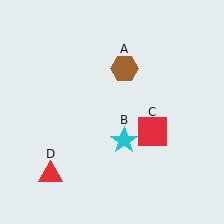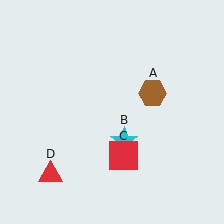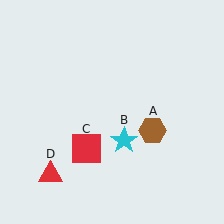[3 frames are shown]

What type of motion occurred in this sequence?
The brown hexagon (object A), red square (object C) rotated clockwise around the center of the scene.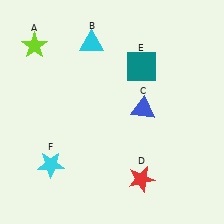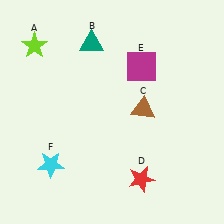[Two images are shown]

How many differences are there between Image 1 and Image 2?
There are 3 differences between the two images.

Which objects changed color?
B changed from cyan to teal. C changed from blue to brown. E changed from teal to magenta.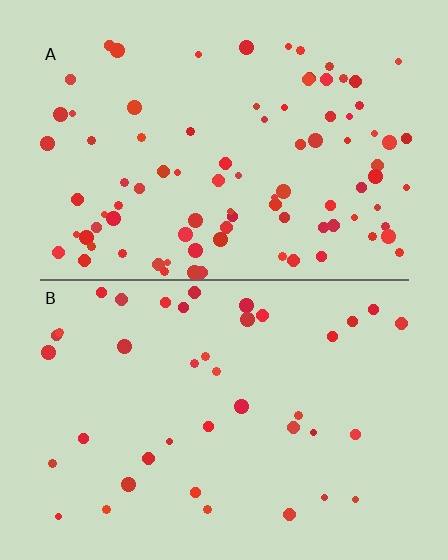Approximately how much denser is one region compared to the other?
Approximately 2.3× — region A over region B.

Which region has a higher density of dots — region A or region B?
A (the top).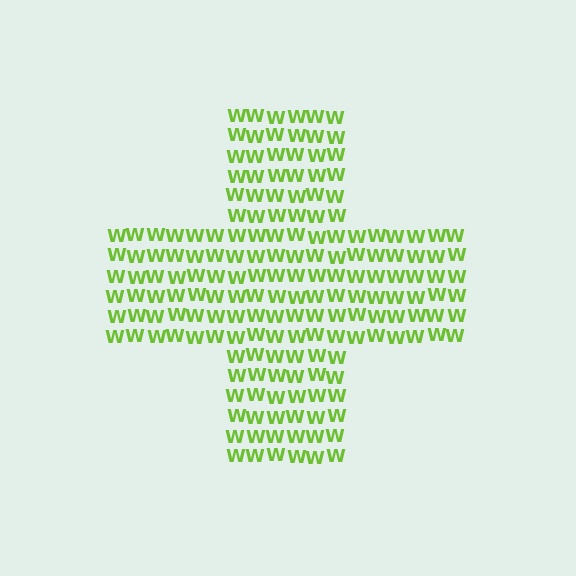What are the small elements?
The small elements are letter W's.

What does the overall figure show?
The overall figure shows a cross.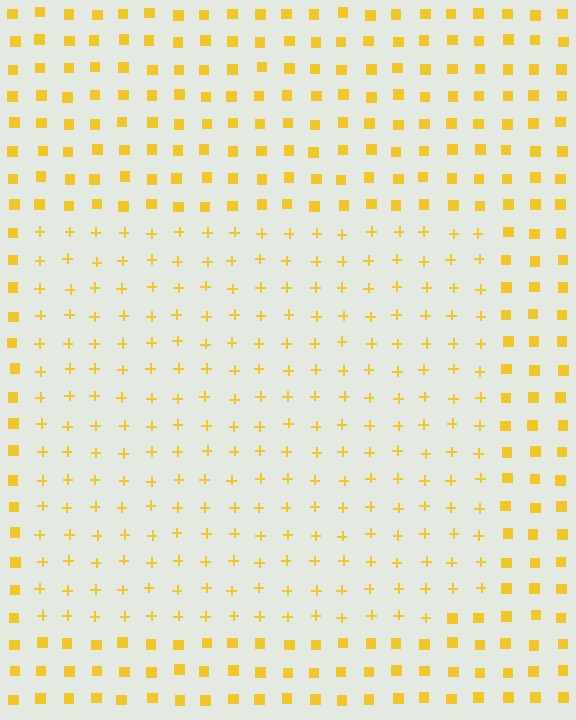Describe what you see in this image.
The image is filled with small yellow elements arranged in a uniform grid. A rectangle-shaped region contains plus signs, while the surrounding area contains squares. The boundary is defined purely by the change in element shape.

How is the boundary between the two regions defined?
The boundary is defined by a change in element shape: plus signs inside vs. squares outside. All elements share the same color and spacing.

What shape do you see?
I see a rectangle.